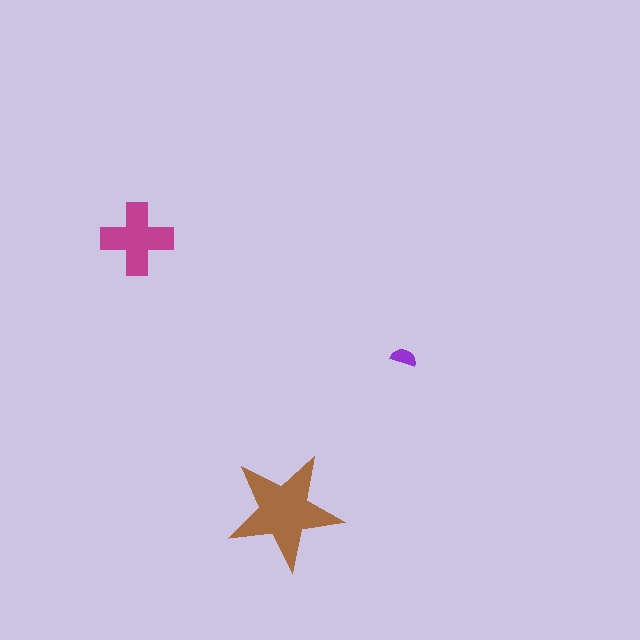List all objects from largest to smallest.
The brown star, the magenta cross, the purple semicircle.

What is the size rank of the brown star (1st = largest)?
1st.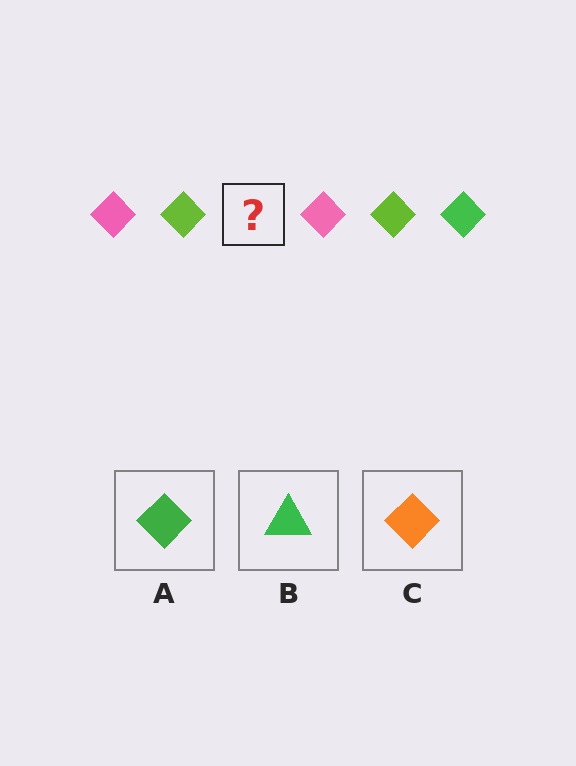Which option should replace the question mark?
Option A.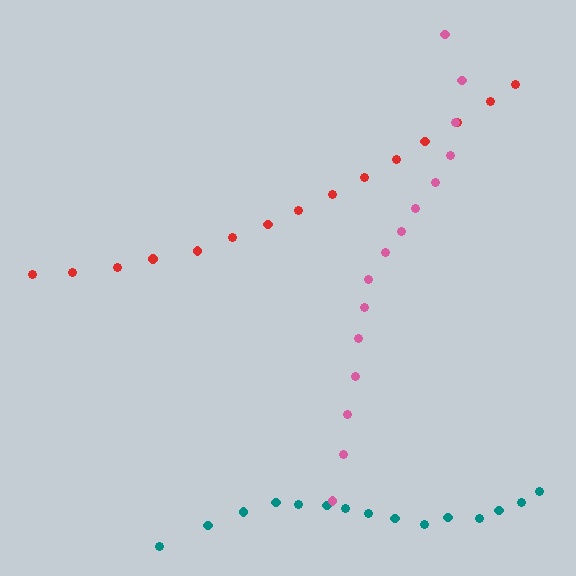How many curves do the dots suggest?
There are 3 distinct paths.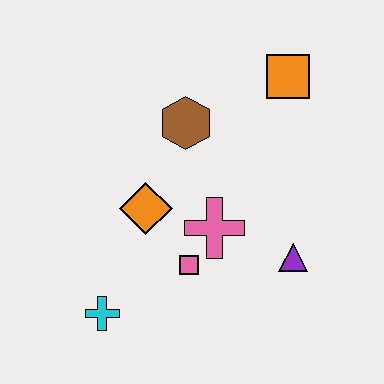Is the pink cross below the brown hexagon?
Yes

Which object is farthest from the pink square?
The orange square is farthest from the pink square.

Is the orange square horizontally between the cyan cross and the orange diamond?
No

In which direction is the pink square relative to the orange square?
The pink square is below the orange square.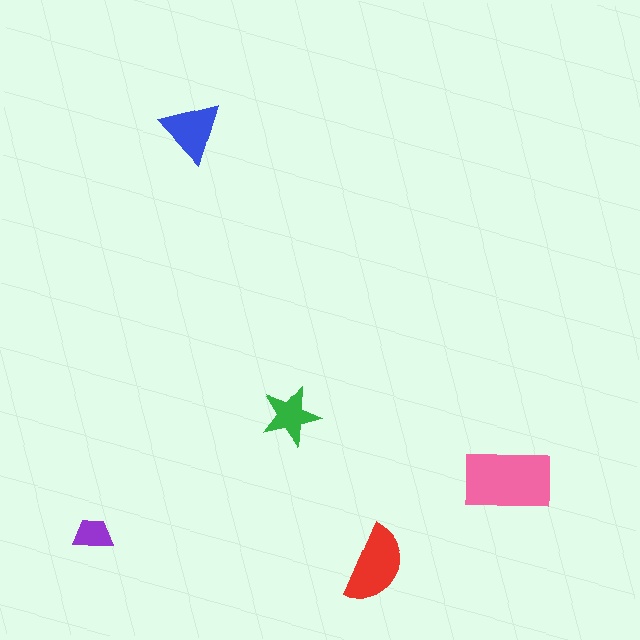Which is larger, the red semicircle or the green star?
The red semicircle.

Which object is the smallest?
The purple trapezoid.